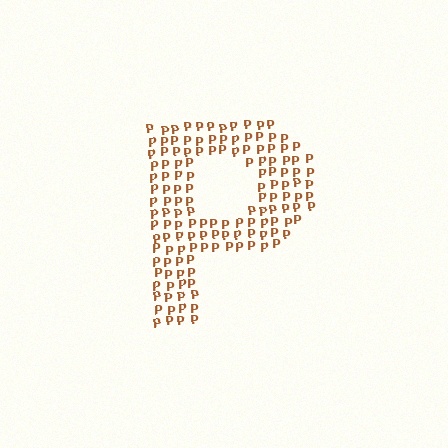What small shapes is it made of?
It is made of small letter P's.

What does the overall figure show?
The overall figure shows the letter P.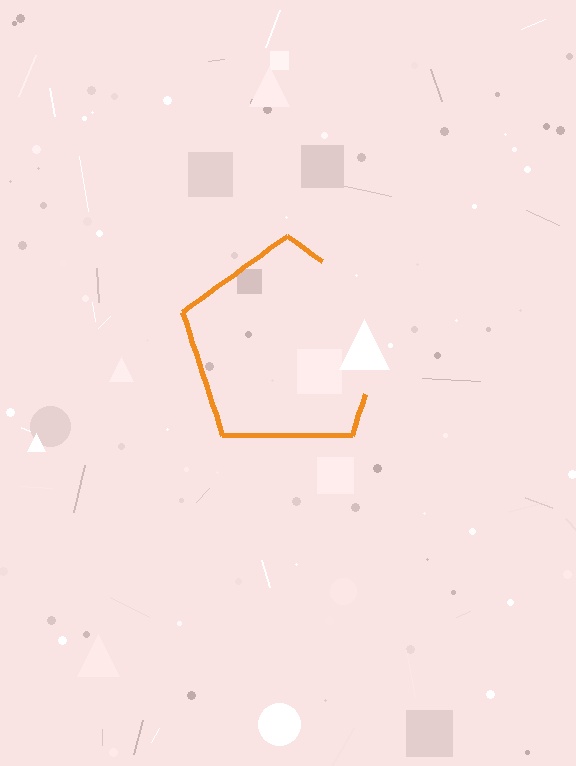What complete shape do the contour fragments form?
The contour fragments form a pentagon.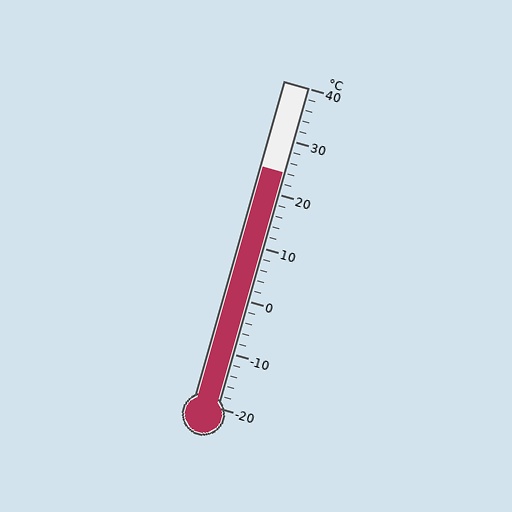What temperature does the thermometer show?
The thermometer shows approximately 24°C.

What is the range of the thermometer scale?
The thermometer scale ranges from -20°C to 40°C.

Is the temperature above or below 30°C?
The temperature is below 30°C.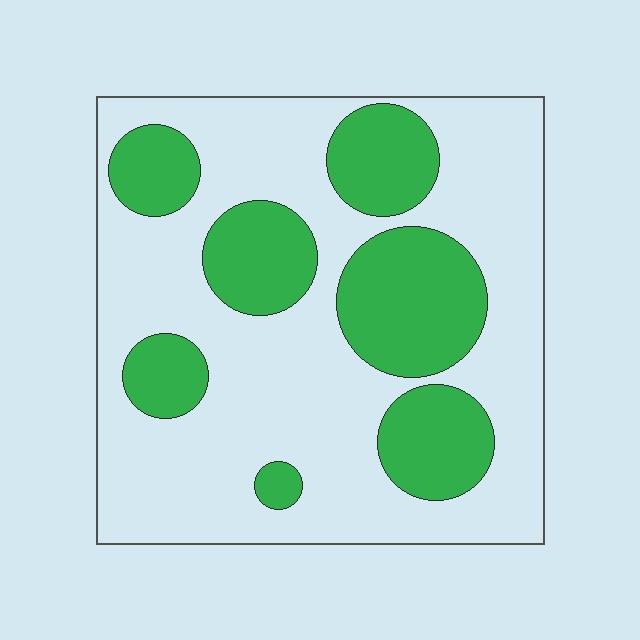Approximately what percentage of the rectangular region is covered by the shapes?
Approximately 30%.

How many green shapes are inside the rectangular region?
7.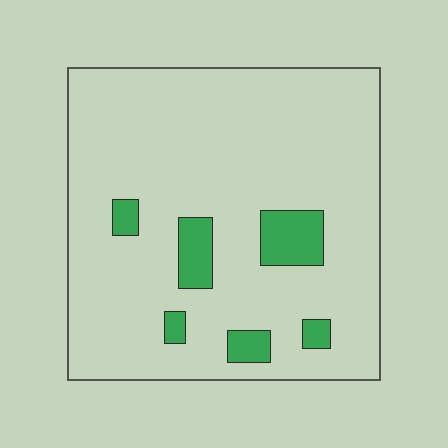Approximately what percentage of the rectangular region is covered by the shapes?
Approximately 10%.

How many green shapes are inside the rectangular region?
6.